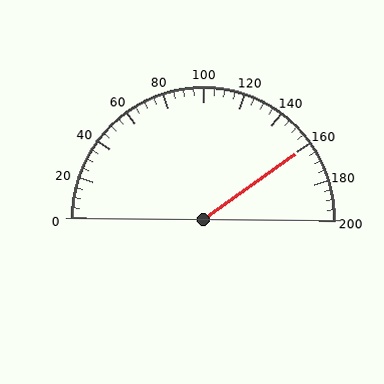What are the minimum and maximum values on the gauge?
The gauge ranges from 0 to 200.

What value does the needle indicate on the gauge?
The needle indicates approximately 160.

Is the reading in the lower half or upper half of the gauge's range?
The reading is in the upper half of the range (0 to 200).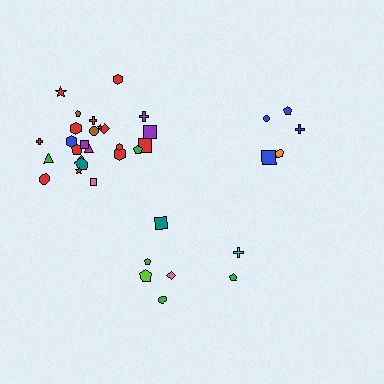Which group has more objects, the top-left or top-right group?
The top-left group.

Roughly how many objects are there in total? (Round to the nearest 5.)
Roughly 35 objects in total.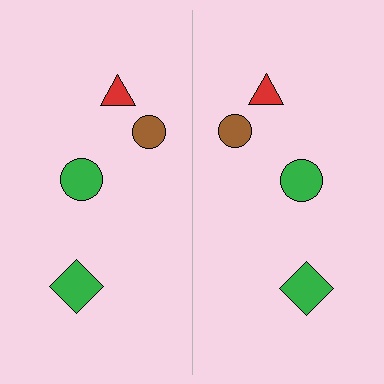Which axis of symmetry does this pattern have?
The pattern has a vertical axis of symmetry running through the center of the image.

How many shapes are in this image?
There are 8 shapes in this image.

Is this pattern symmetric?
Yes, this pattern has bilateral (reflection) symmetry.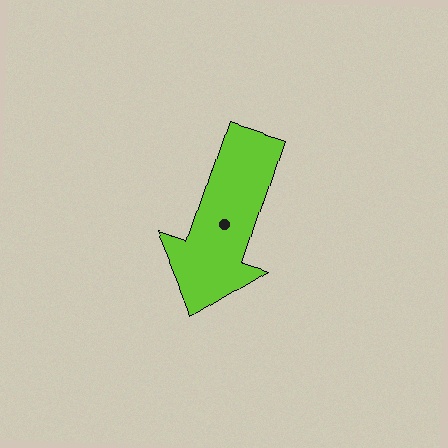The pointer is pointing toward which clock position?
Roughly 7 o'clock.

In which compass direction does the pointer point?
South.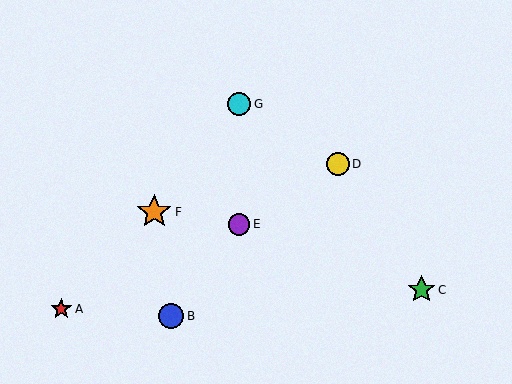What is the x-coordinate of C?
Object C is at x≈422.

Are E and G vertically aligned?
Yes, both are at x≈239.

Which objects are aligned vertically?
Objects E, G are aligned vertically.